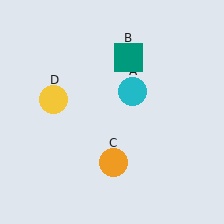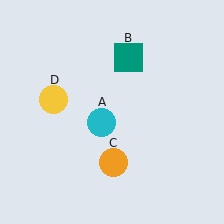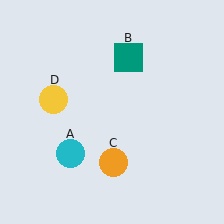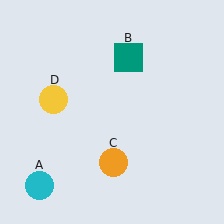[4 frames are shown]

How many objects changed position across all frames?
1 object changed position: cyan circle (object A).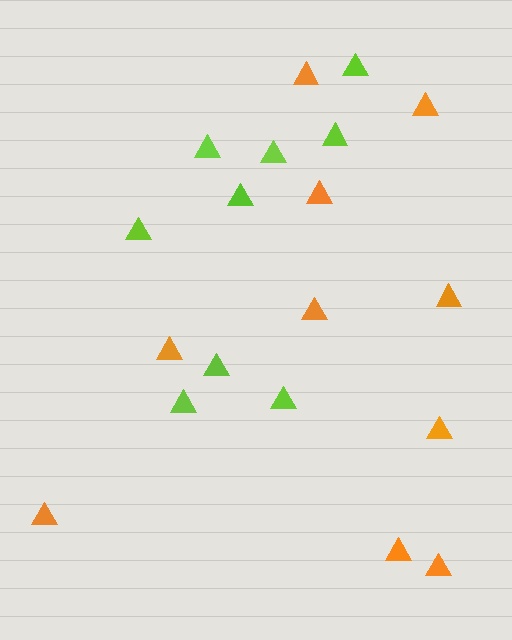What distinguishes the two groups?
There are 2 groups: one group of orange triangles (10) and one group of lime triangles (9).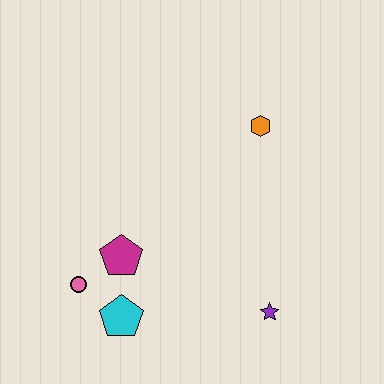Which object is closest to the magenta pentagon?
The pink circle is closest to the magenta pentagon.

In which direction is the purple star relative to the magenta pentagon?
The purple star is to the right of the magenta pentagon.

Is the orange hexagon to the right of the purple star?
No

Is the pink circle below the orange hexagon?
Yes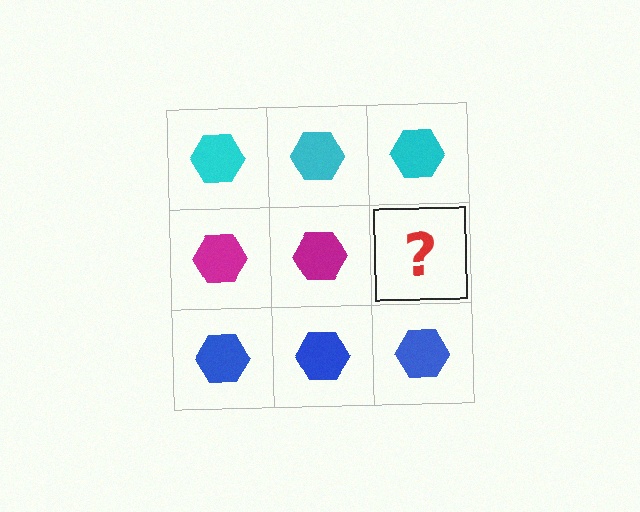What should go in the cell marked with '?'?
The missing cell should contain a magenta hexagon.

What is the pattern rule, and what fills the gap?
The rule is that each row has a consistent color. The gap should be filled with a magenta hexagon.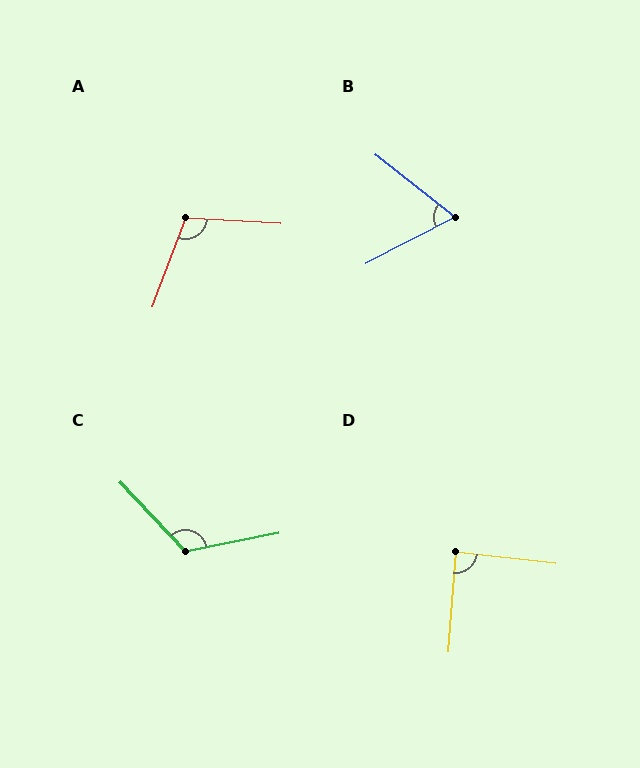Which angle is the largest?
C, at approximately 122 degrees.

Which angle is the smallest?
B, at approximately 66 degrees.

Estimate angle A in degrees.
Approximately 107 degrees.